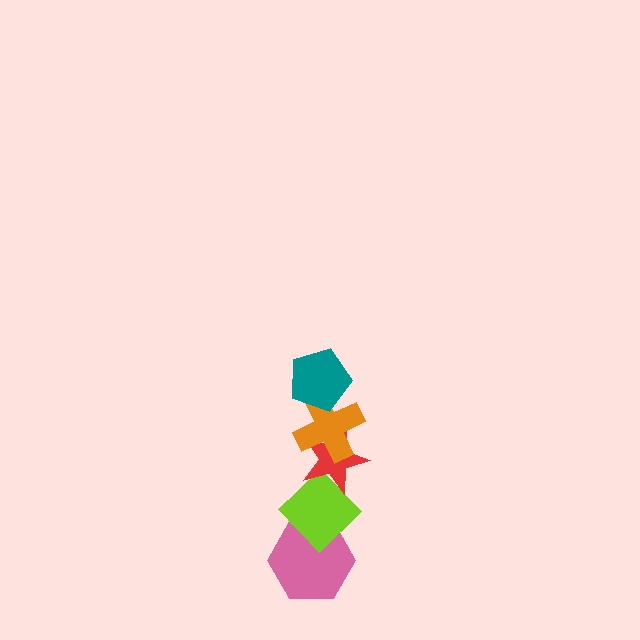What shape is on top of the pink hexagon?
The lime diamond is on top of the pink hexagon.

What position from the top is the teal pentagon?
The teal pentagon is 1st from the top.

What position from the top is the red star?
The red star is 3rd from the top.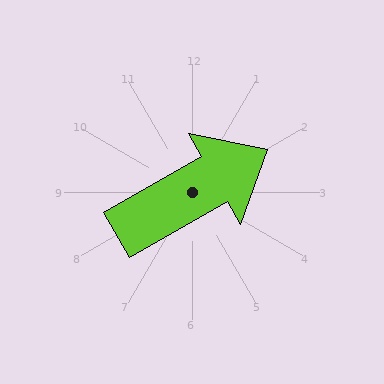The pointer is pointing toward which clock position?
Roughly 2 o'clock.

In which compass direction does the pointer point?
Northeast.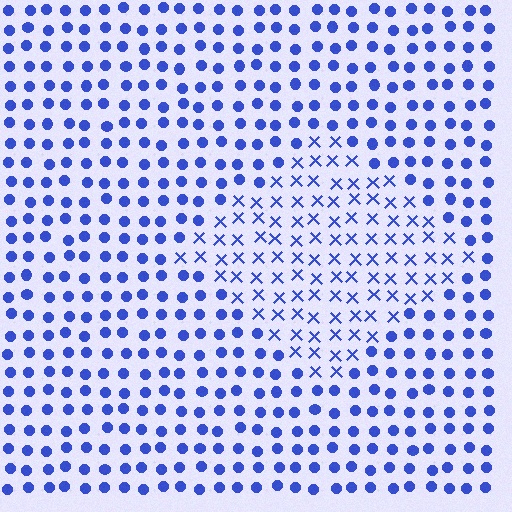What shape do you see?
I see a diamond.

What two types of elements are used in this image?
The image uses X marks inside the diamond region and circles outside it.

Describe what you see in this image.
The image is filled with small blue elements arranged in a uniform grid. A diamond-shaped region contains X marks, while the surrounding area contains circles. The boundary is defined purely by the change in element shape.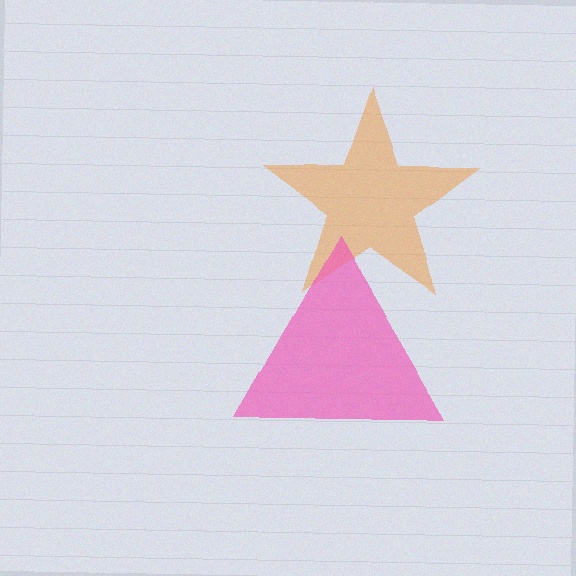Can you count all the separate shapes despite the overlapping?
Yes, there are 2 separate shapes.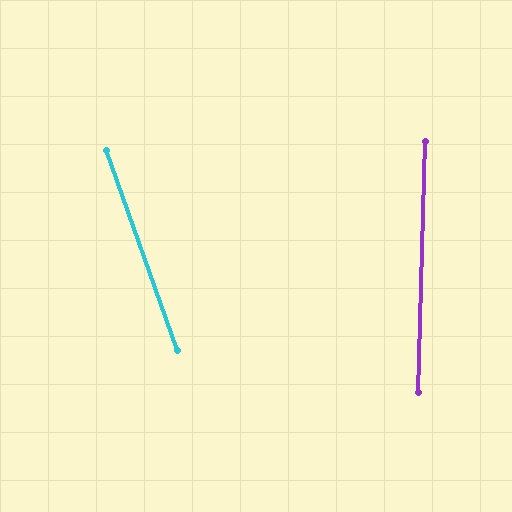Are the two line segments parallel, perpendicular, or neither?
Neither parallel nor perpendicular — they differ by about 21°.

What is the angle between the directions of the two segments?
Approximately 21 degrees.